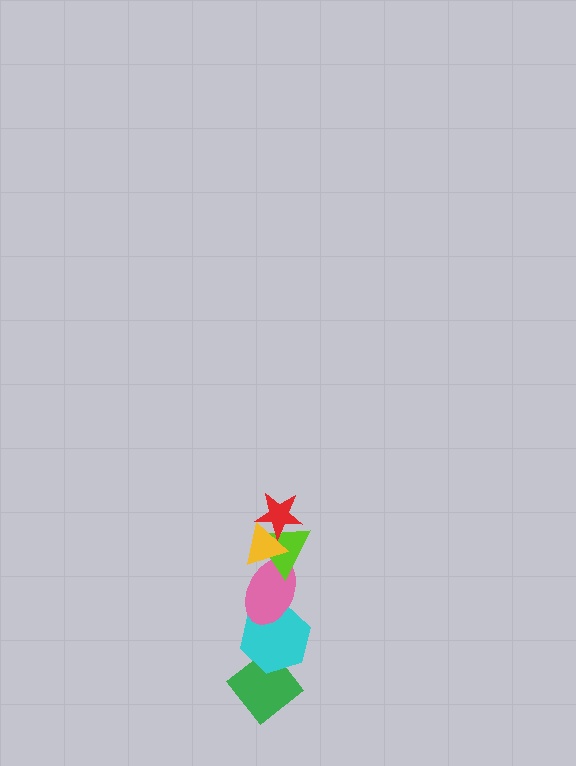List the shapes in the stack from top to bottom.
From top to bottom: the red star, the yellow triangle, the lime triangle, the pink ellipse, the cyan hexagon, the green diamond.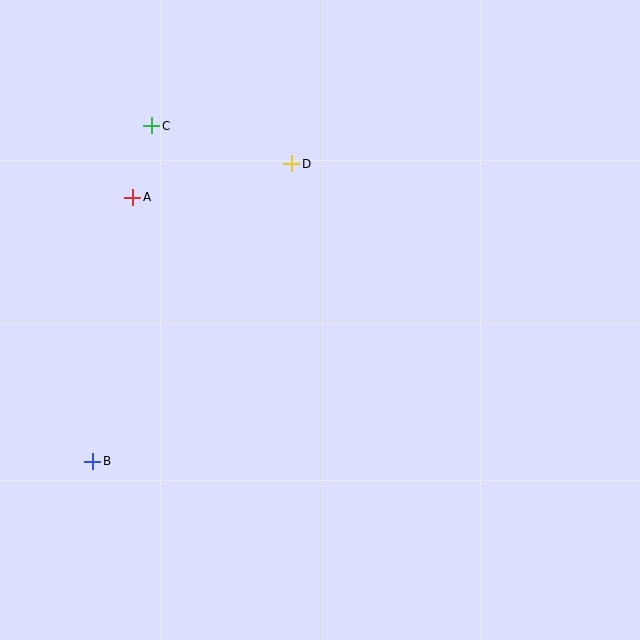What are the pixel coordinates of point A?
Point A is at (133, 197).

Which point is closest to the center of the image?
Point D at (292, 164) is closest to the center.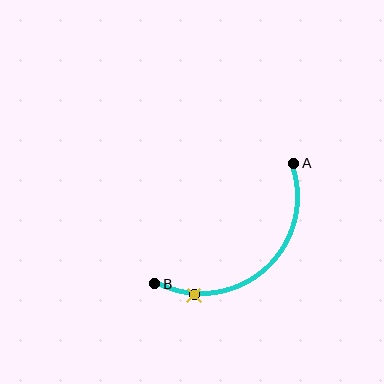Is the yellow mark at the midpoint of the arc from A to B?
No. The yellow mark lies on the arc but is closer to endpoint B. The arc midpoint would be at the point on the curve equidistant along the arc from both A and B.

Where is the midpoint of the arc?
The arc midpoint is the point on the curve farthest from the straight line joining A and B. It sits below and to the right of that line.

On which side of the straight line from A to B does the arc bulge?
The arc bulges below and to the right of the straight line connecting A and B.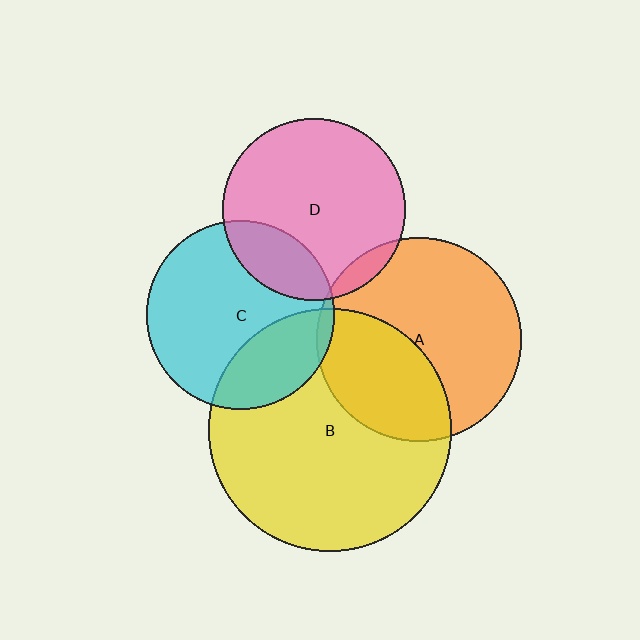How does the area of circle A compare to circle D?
Approximately 1.3 times.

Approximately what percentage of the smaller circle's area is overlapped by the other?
Approximately 20%.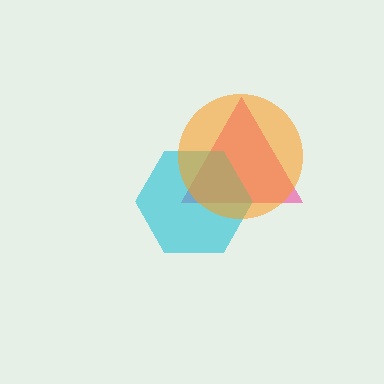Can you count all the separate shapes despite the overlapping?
Yes, there are 3 separate shapes.